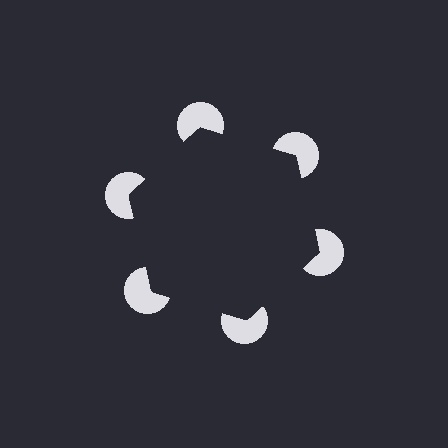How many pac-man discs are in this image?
There are 6 — one at each vertex of the illusory hexagon.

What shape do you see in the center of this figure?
An illusory hexagon — its edges are inferred from the aligned wedge cuts in the pac-man discs, not physically drawn.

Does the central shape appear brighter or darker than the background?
It typically appears slightly darker than the background, even though no actual brightness change is drawn.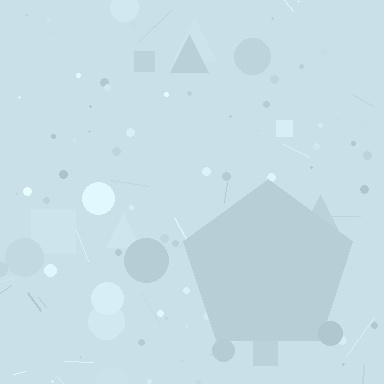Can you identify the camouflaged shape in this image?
The camouflaged shape is a pentagon.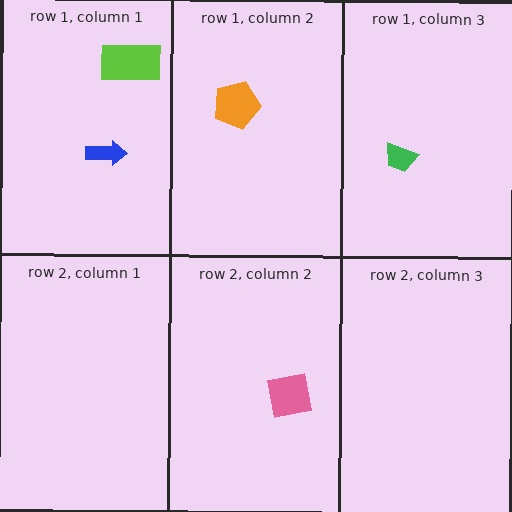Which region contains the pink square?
The row 2, column 2 region.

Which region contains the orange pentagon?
The row 1, column 2 region.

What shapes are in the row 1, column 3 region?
The green trapezoid.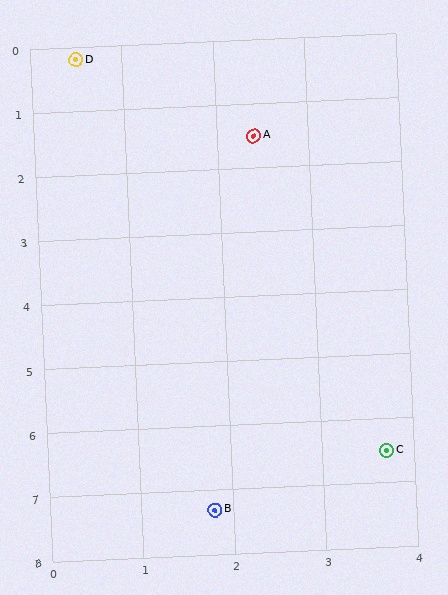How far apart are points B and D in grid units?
Points B and D are about 7.2 grid units apart.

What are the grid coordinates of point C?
Point C is at approximately (3.7, 6.5).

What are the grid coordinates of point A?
Point A is at approximately (2.4, 1.5).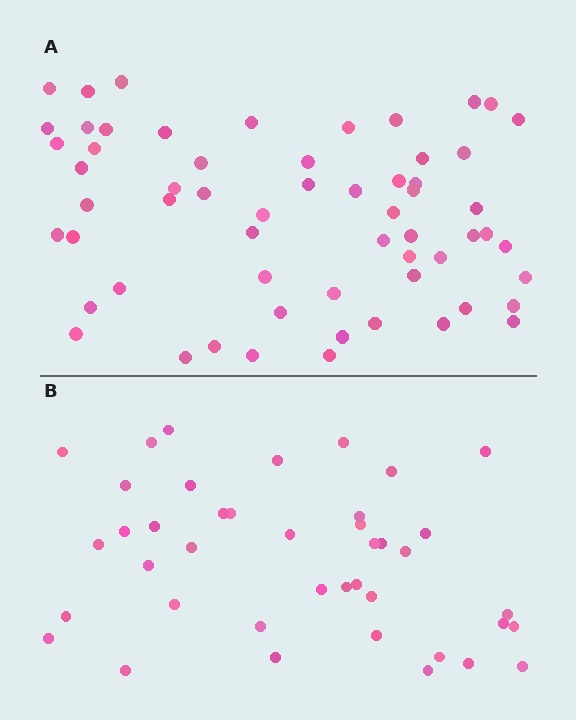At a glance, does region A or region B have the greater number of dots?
Region A (the top region) has more dots.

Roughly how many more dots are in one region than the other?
Region A has approximately 20 more dots than region B.